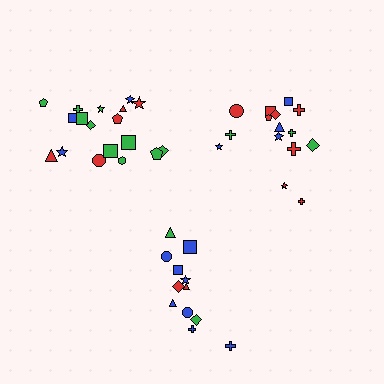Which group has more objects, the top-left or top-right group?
The top-left group.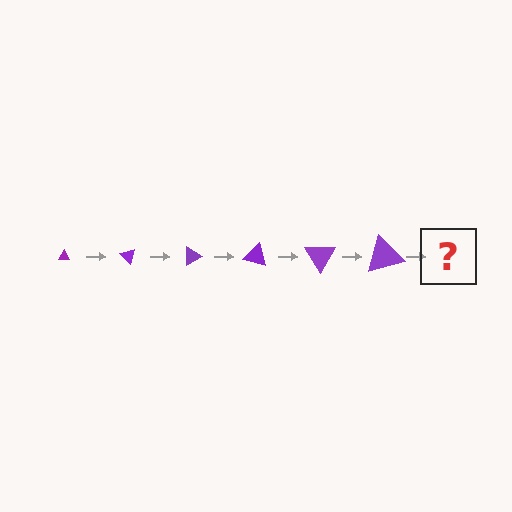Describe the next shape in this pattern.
It should be a triangle, larger than the previous one and rotated 270 degrees from the start.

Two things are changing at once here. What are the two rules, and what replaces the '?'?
The two rules are that the triangle grows larger each step and it rotates 45 degrees each step. The '?' should be a triangle, larger than the previous one and rotated 270 degrees from the start.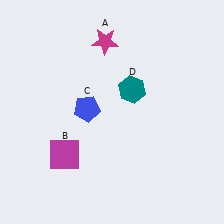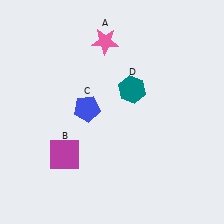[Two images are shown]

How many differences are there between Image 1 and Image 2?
There is 1 difference between the two images.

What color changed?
The star (A) changed from magenta in Image 1 to pink in Image 2.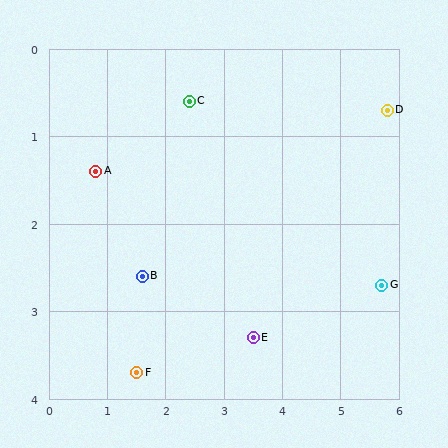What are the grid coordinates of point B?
Point B is at approximately (1.6, 2.6).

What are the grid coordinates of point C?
Point C is at approximately (2.4, 0.6).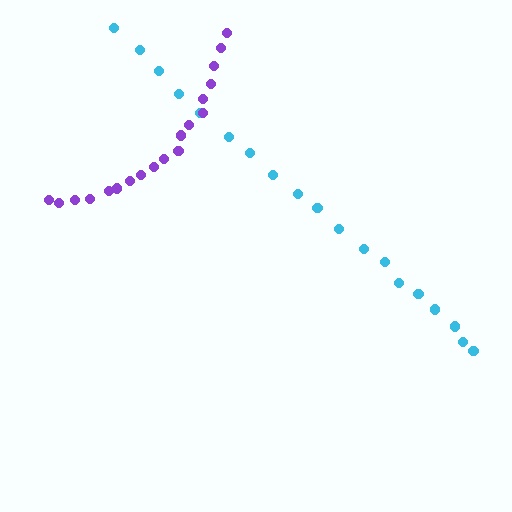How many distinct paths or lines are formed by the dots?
There are 2 distinct paths.